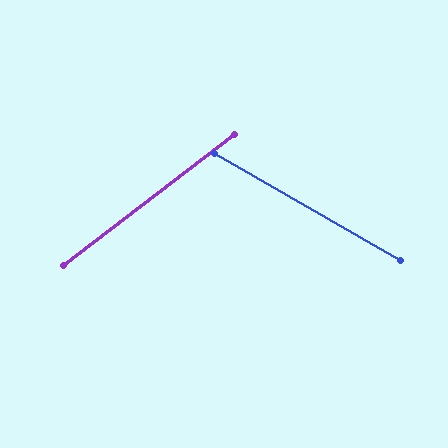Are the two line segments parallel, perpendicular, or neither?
Neither parallel nor perpendicular — they differ by about 67°.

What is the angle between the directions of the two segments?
Approximately 67 degrees.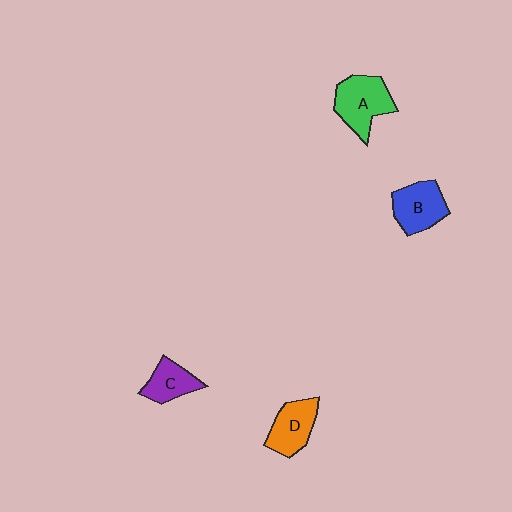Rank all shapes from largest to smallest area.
From largest to smallest: A (green), B (blue), D (orange), C (purple).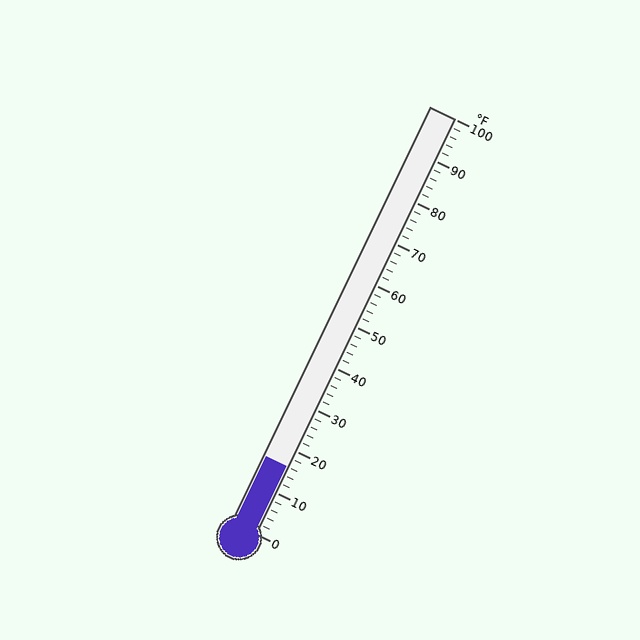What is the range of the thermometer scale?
The thermometer scale ranges from 0°F to 100°F.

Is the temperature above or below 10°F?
The temperature is above 10°F.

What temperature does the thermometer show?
The thermometer shows approximately 16°F.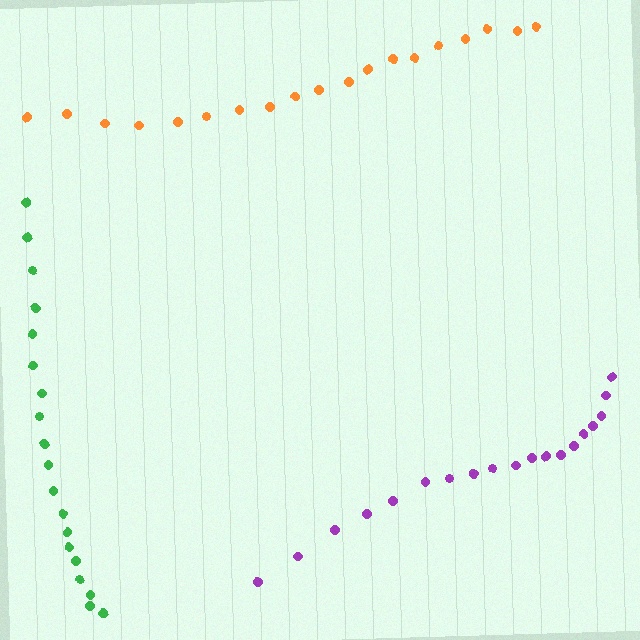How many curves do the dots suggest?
There are 3 distinct paths.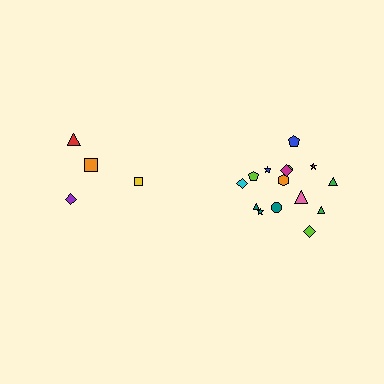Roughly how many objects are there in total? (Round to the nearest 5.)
Roughly 20 objects in total.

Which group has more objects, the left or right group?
The right group.